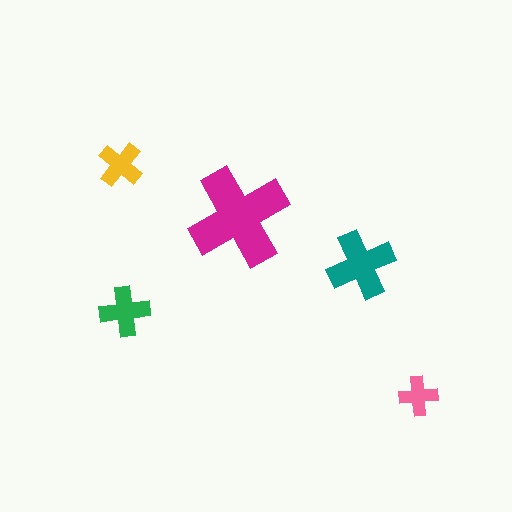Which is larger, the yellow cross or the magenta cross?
The magenta one.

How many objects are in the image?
There are 5 objects in the image.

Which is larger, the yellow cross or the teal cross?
The teal one.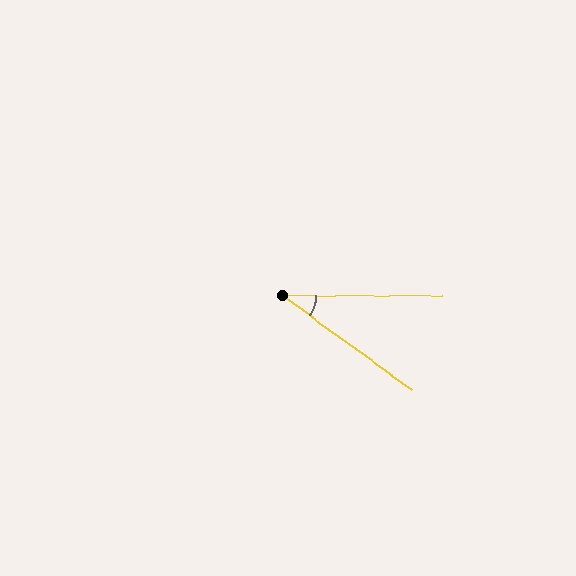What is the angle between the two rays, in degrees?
Approximately 36 degrees.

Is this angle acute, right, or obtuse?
It is acute.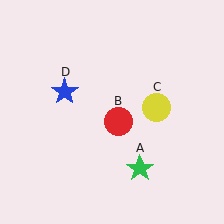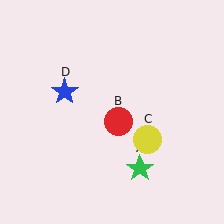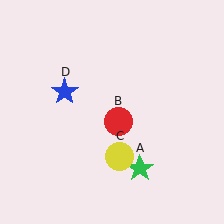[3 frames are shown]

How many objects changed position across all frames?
1 object changed position: yellow circle (object C).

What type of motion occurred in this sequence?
The yellow circle (object C) rotated clockwise around the center of the scene.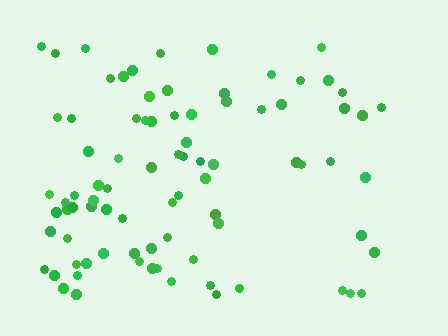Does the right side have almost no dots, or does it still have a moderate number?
Still a moderate number, just noticeably fewer than the left.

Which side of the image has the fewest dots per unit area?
The right.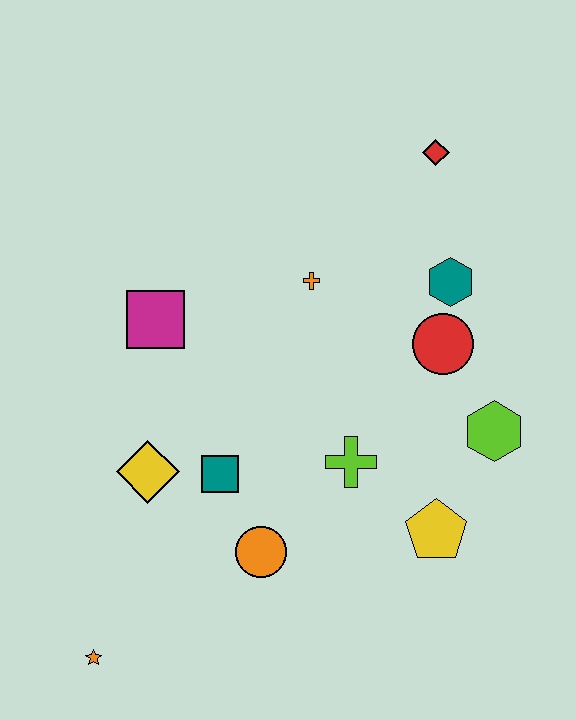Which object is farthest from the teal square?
The red diamond is farthest from the teal square.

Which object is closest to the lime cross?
The yellow pentagon is closest to the lime cross.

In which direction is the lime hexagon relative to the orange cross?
The lime hexagon is to the right of the orange cross.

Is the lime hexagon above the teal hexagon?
No